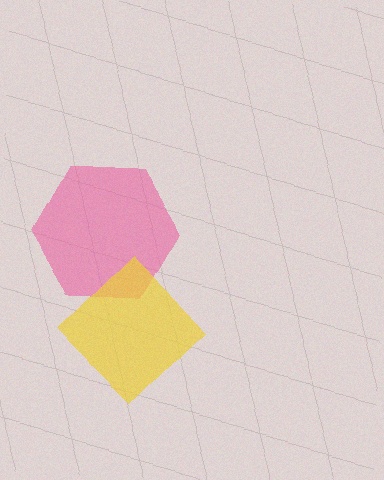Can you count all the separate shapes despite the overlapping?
Yes, there are 2 separate shapes.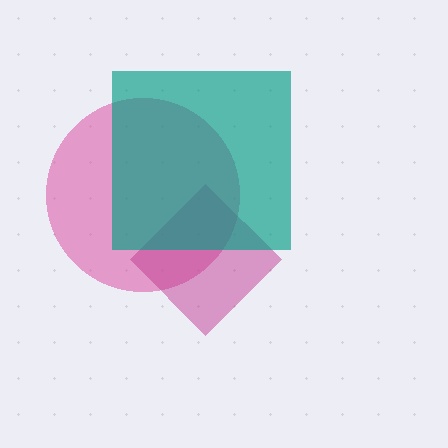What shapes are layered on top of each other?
The layered shapes are: a pink circle, a magenta diamond, a teal square.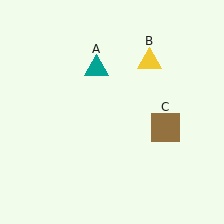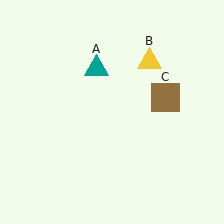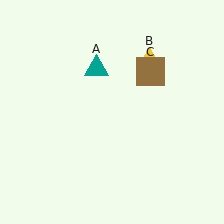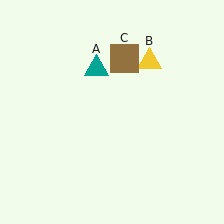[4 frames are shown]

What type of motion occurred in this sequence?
The brown square (object C) rotated counterclockwise around the center of the scene.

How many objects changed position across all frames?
1 object changed position: brown square (object C).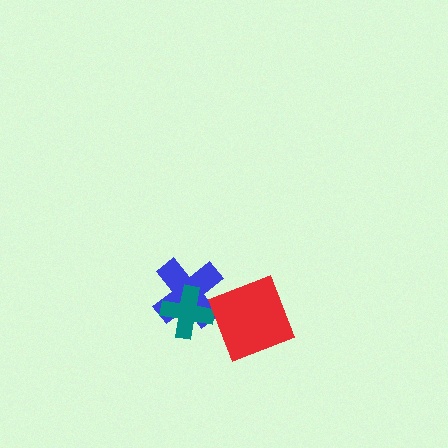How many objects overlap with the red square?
0 objects overlap with the red square.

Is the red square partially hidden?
No, no other shape covers it.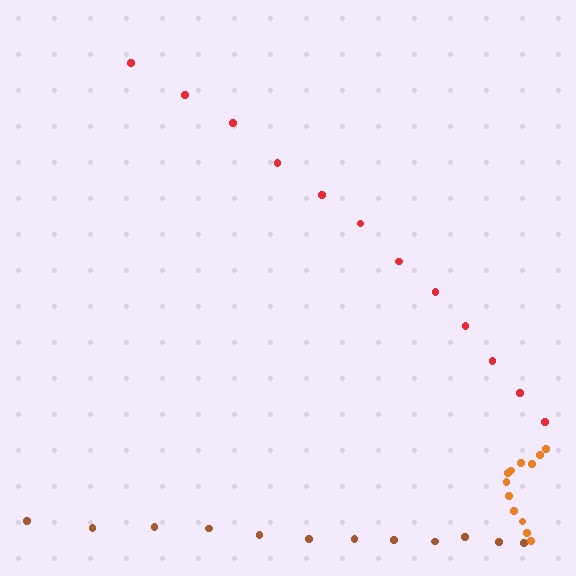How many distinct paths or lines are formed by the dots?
There are 3 distinct paths.